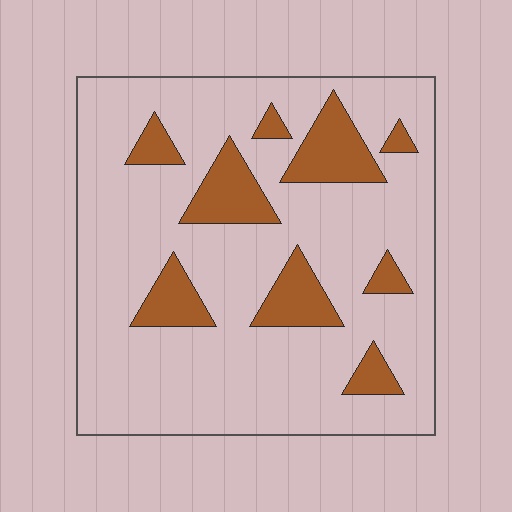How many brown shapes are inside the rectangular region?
9.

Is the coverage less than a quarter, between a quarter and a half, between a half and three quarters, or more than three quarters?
Less than a quarter.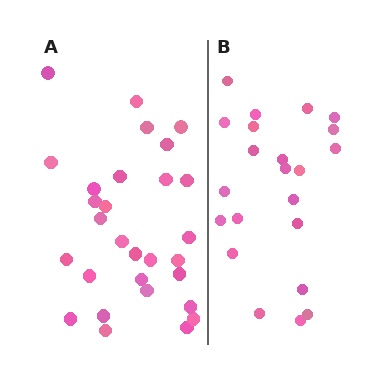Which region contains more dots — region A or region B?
Region A (the left region) has more dots.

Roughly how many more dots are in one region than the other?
Region A has roughly 8 or so more dots than region B.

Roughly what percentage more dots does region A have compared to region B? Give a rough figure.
About 30% more.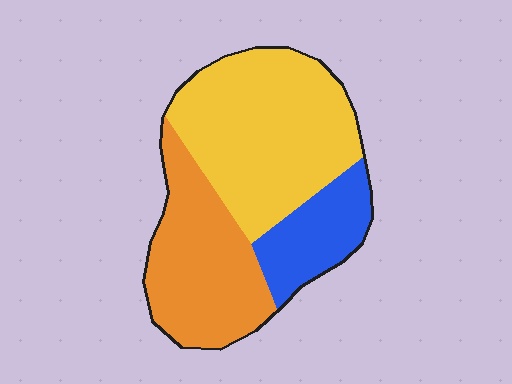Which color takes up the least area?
Blue, at roughly 20%.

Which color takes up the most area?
Yellow, at roughly 50%.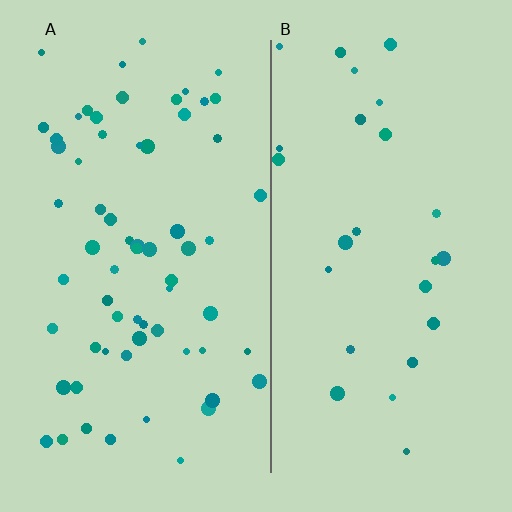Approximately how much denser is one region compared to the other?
Approximately 2.5× — region A over region B.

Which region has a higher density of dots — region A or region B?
A (the left).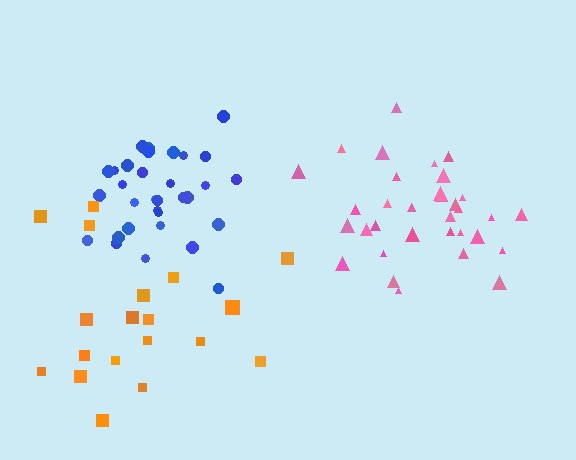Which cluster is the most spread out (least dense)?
Orange.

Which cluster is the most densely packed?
Blue.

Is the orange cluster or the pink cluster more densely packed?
Pink.